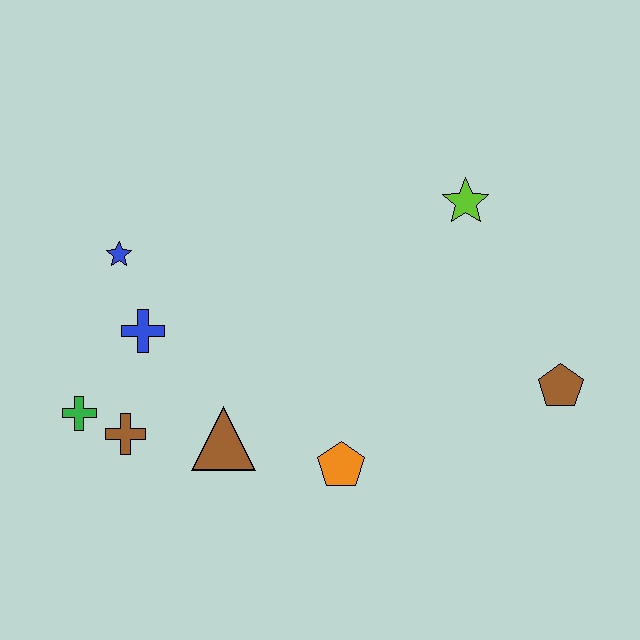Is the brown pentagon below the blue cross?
Yes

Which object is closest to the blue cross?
The blue star is closest to the blue cross.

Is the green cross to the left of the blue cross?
Yes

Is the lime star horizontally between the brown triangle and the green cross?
No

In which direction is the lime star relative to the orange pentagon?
The lime star is above the orange pentagon.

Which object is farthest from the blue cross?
The brown pentagon is farthest from the blue cross.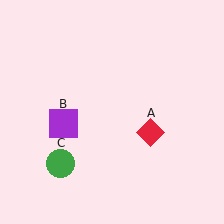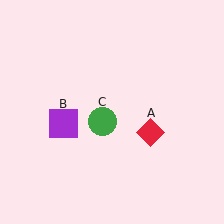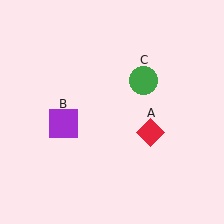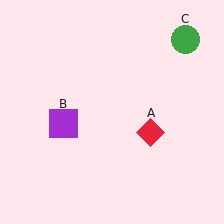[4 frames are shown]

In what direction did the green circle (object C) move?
The green circle (object C) moved up and to the right.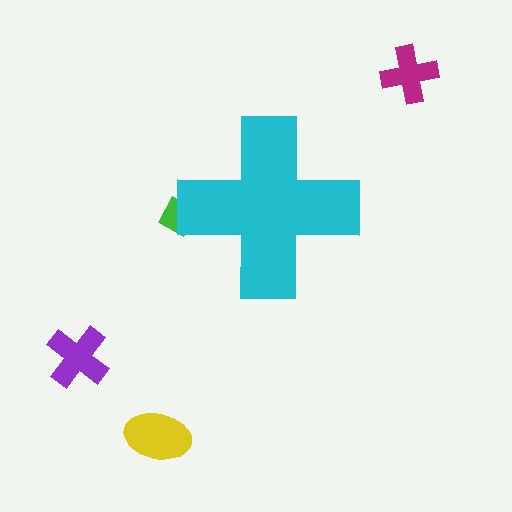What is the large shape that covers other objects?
A cyan cross.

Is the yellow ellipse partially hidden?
No, the yellow ellipse is fully visible.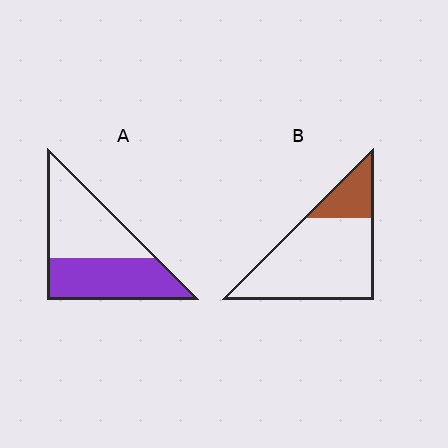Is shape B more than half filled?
No.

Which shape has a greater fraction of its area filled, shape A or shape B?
Shape A.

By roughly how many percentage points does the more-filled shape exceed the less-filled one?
By roughly 25 percentage points (A over B).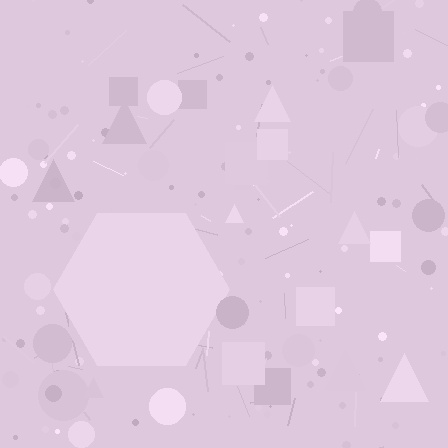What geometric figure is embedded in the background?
A hexagon is embedded in the background.